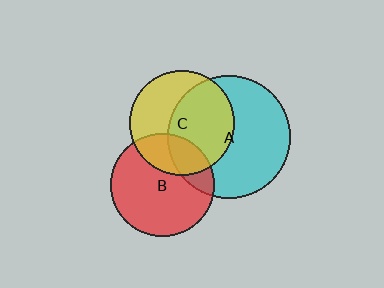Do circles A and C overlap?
Yes.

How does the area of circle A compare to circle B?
Approximately 1.4 times.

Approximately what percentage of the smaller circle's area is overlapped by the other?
Approximately 55%.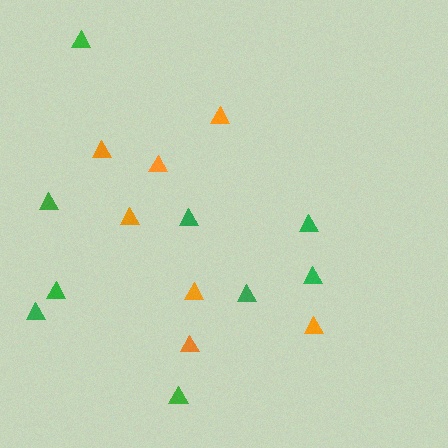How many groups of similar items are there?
There are 2 groups: one group of green triangles (9) and one group of orange triangles (7).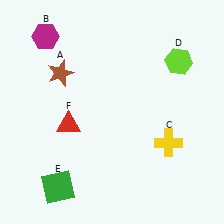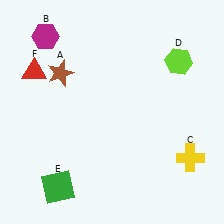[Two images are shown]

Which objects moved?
The objects that moved are: the yellow cross (C), the red triangle (F).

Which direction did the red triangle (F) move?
The red triangle (F) moved up.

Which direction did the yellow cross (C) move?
The yellow cross (C) moved right.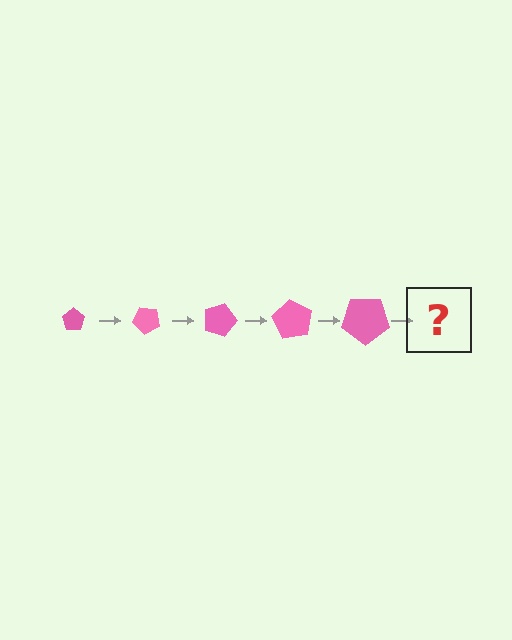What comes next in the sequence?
The next element should be a pentagon, larger than the previous one and rotated 225 degrees from the start.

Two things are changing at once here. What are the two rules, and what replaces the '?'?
The two rules are that the pentagon grows larger each step and it rotates 45 degrees each step. The '?' should be a pentagon, larger than the previous one and rotated 225 degrees from the start.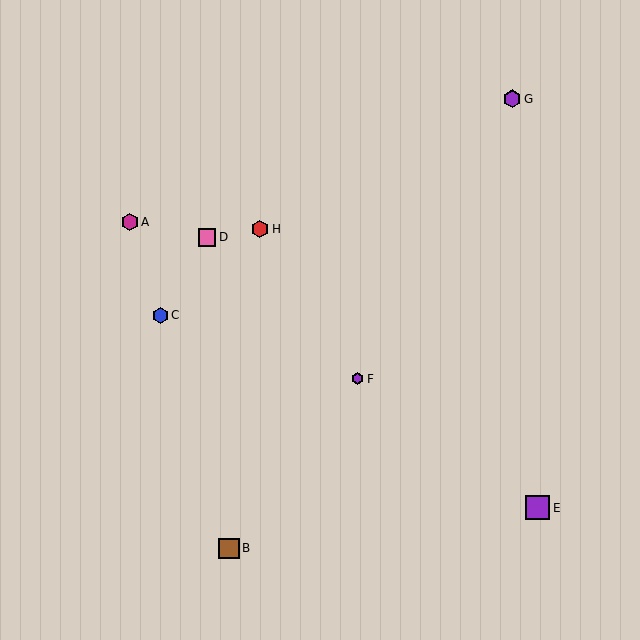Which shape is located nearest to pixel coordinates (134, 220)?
The magenta hexagon (labeled A) at (130, 222) is nearest to that location.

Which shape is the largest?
The purple square (labeled E) is the largest.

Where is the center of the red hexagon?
The center of the red hexagon is at (260, 229).